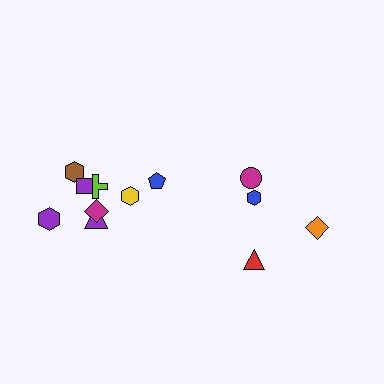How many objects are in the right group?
There are 4 objects.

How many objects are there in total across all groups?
There are 12 objects.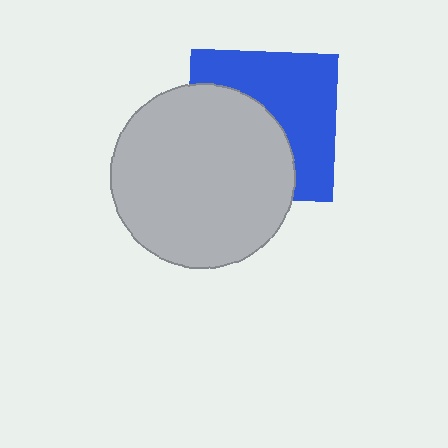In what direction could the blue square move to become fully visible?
The blue square could move toward the upper-right. That would shift it out from behind the light gray circle entirely.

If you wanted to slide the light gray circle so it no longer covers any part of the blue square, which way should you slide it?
Slide it toward the lower-left — that is the most direct way to separate the two shapes.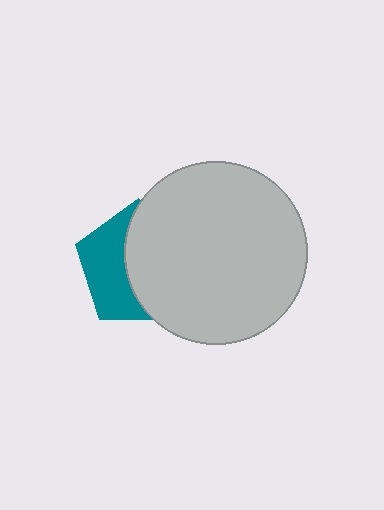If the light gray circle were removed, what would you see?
You would see the complete teal pentagon.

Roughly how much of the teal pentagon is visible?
A small part of it is visible (roughly 42%).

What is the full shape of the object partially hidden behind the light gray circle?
The partially hidden object is a teal pentagon.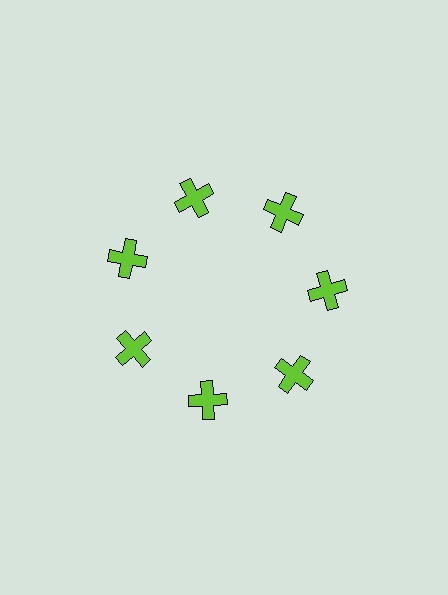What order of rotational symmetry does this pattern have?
This pattern has 7-fold rotational symmetry.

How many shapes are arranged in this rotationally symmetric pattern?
There are 7 shapes, arranged in 7 groups of 1.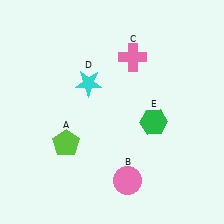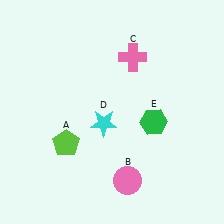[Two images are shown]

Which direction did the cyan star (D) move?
The cyan star (D) moved down.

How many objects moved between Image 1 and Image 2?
1 object moved between the two images.